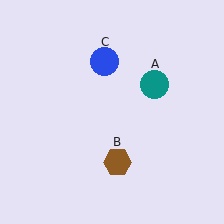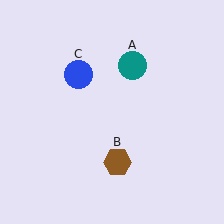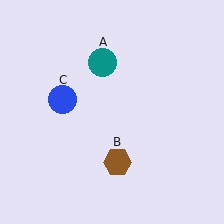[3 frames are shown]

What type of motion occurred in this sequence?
The teal circle (object A), blue circle (object C) rotated counterclockwise around the center of the scene.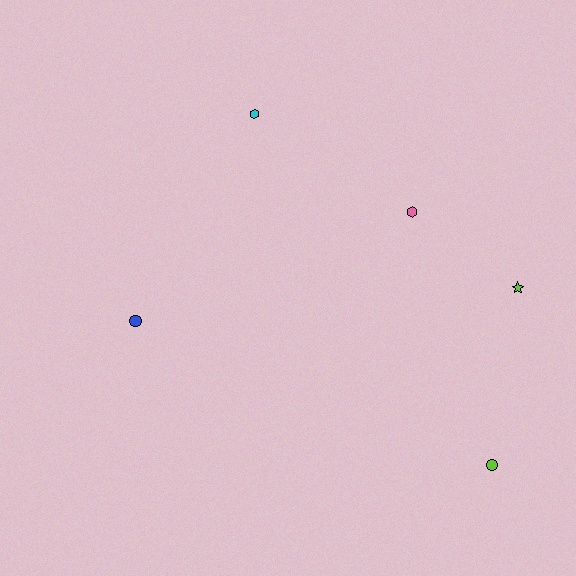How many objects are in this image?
There are 5 objects.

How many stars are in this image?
There is 1 star.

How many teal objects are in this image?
There are no teal objects.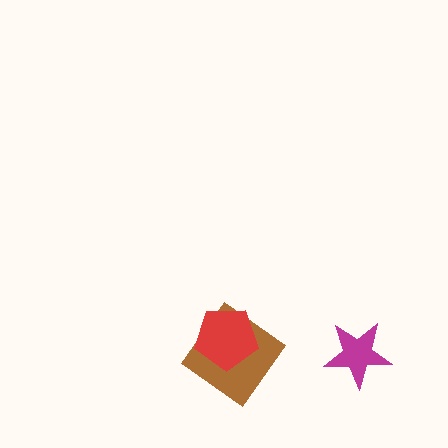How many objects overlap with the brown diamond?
1 object overlaps with the brown diamond.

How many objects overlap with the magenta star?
0 objects overlap with the magenta star.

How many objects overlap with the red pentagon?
1 object overlaps with the red pentagon.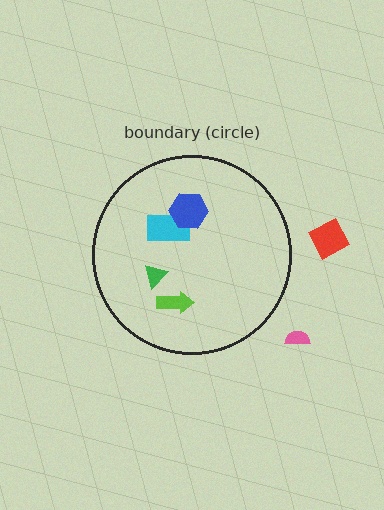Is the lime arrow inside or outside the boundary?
Inside.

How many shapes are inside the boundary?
4 inside, 2 outside.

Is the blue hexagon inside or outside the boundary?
Inside.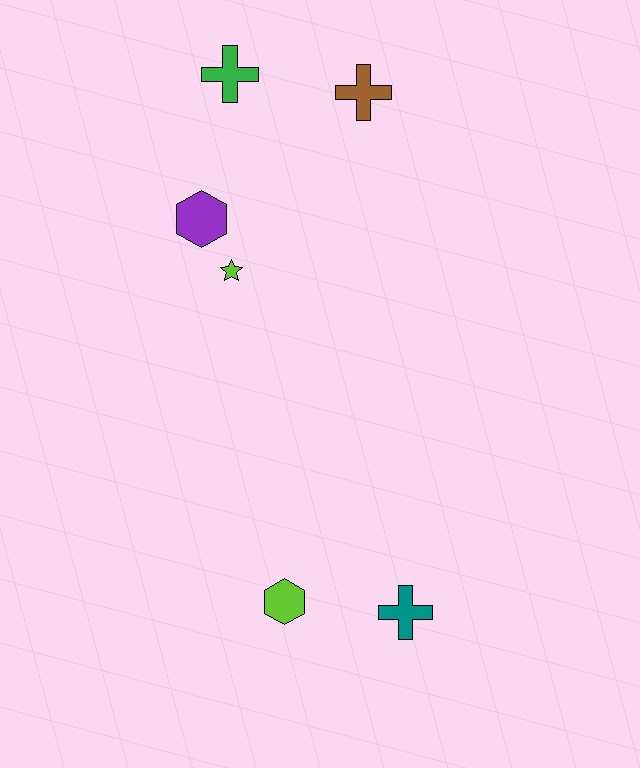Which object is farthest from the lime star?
The teal cross is farthest from the lime star.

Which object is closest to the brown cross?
The green cross is closest to the brown cross.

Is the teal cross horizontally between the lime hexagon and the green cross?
No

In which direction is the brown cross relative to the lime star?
The brown cross is above the lime star.